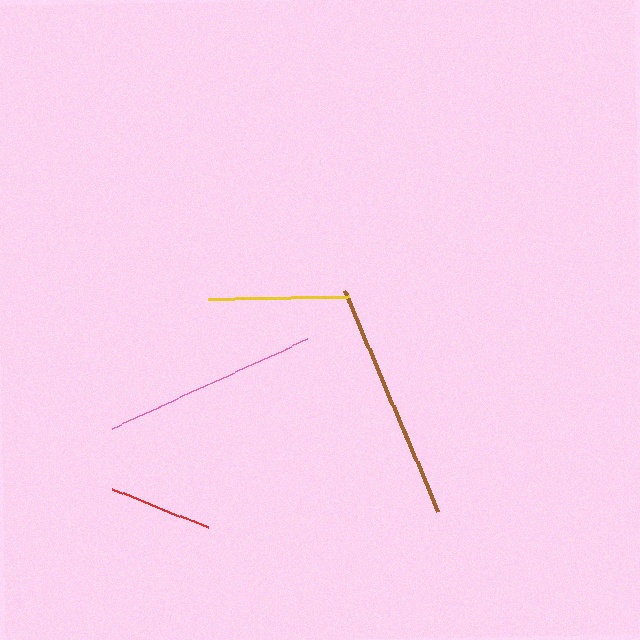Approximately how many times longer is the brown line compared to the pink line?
The brown line is approximately 1.1 times the length of the pink line.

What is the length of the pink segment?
The pink segment is approximately 214 pixels long.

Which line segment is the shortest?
The red line is the shortest at approximately 103 pixels.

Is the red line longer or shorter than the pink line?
The pink line is longer than the red line.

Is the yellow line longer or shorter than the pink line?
The pink line is longer than the yellow line.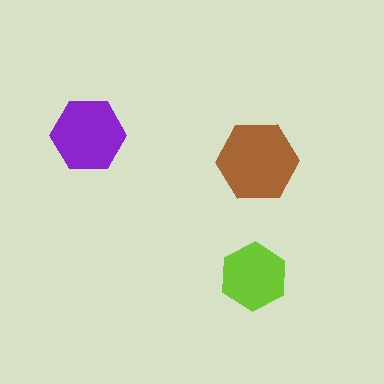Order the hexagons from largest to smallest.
the brown one, the purple one, the lime one.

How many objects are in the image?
There are 3 objects in the image.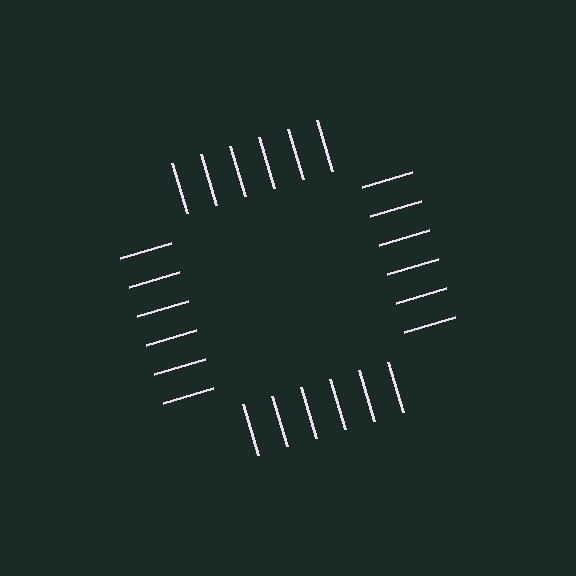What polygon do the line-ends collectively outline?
An illusory square — the line segments terminate on its edges but no continuous stroke is drawn.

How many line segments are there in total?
24 — 6 along each of the 4 edges.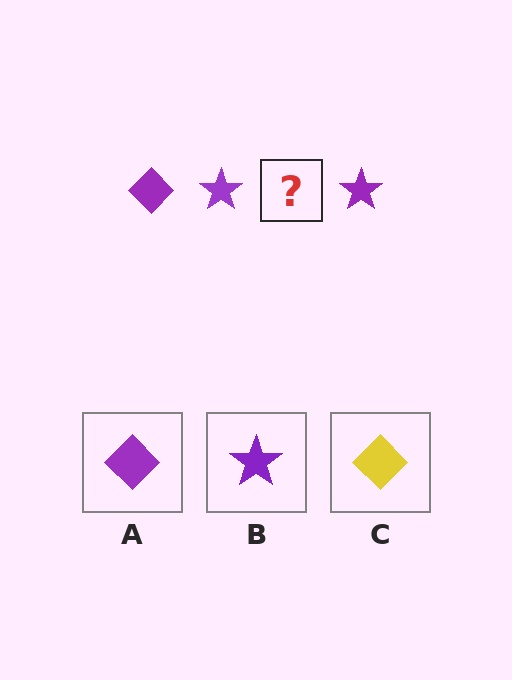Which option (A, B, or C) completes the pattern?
A.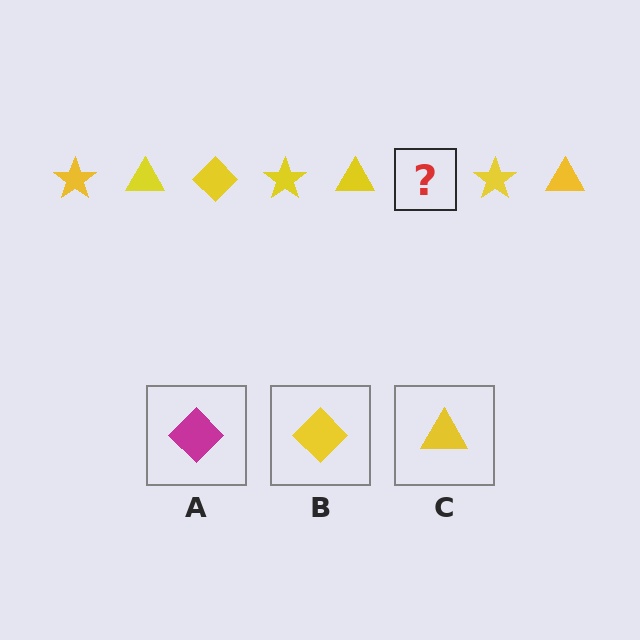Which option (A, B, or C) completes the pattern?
B.